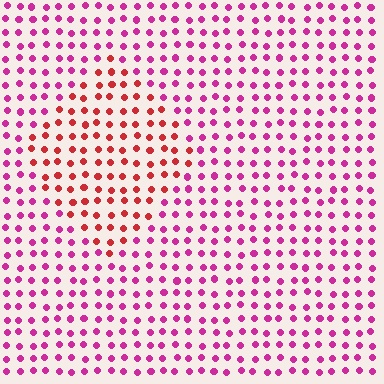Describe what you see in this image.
The image is filled with small magenta elements in a uniform arrangement. A diamond-shaped region is visible where the elements are tinted to a slightly different hue, forming a subtle color boundary.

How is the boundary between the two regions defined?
The boundary is defined purely by a slight shift in hue (about 39 degrees). Spacing, size, and orientation are identical on both sides.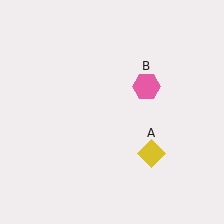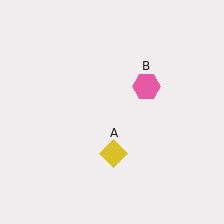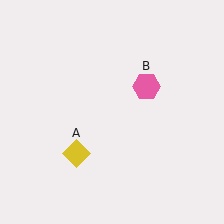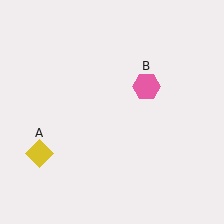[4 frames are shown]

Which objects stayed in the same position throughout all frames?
Pink hexagon (object B) remained stationary.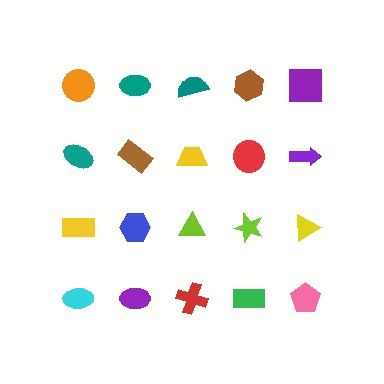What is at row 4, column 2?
A purple ellipse.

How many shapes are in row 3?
5 shapes.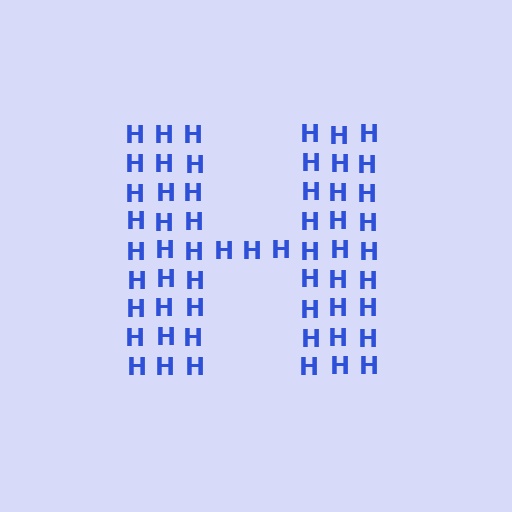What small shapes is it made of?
It is made of small letter H's.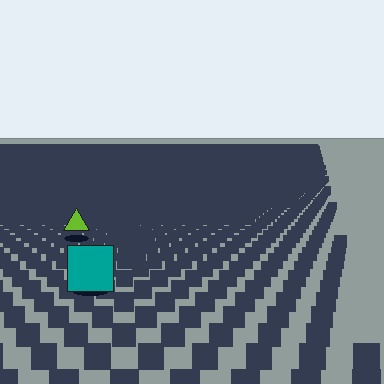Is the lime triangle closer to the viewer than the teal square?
No. The teal square is closer — you can tell from the texture gradient: the ground texture is coarser near it.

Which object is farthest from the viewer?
The lime triangle is farthest from the viewer. It appears smaller and the ground texture around it is denser.